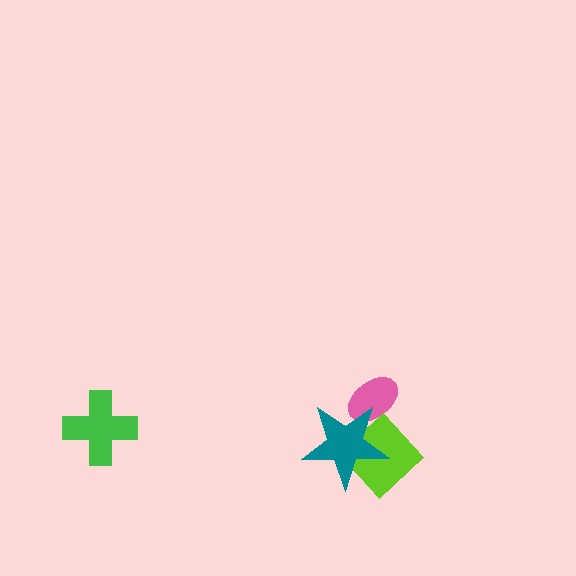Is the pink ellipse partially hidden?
Yes, it is partially covered by another shape.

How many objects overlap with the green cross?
0 objects overlap with the green cross.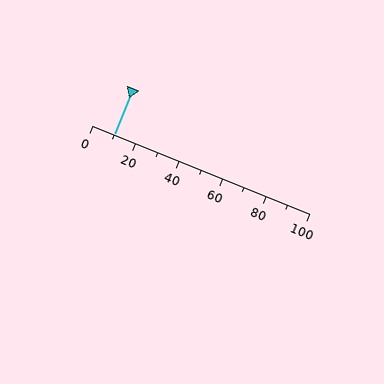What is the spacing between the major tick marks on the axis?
The major ticks are spaced 20 apart.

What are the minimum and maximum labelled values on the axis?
The axis runs from 0 to 100.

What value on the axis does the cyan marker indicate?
The marker indicates approximately 10.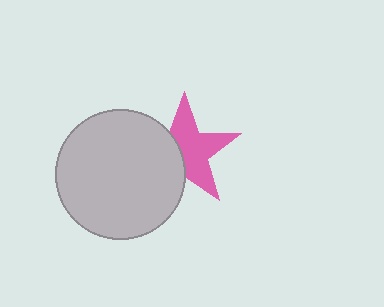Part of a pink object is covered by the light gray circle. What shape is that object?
It is a star.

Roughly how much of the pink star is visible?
About half of it is visible (roughly 60%).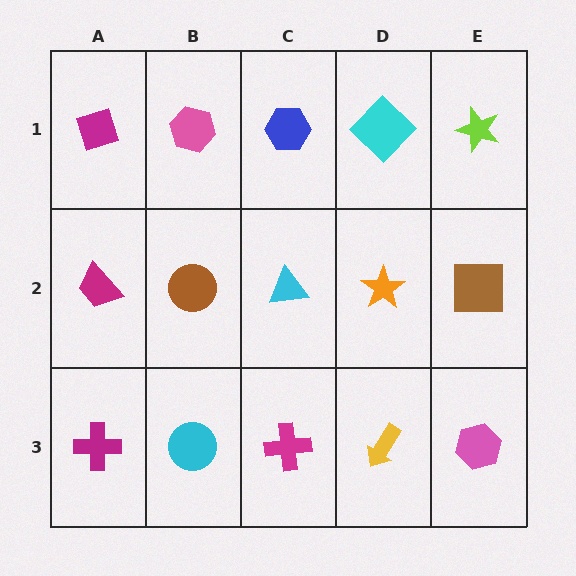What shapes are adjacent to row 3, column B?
A brown circle (row 2, column B), a magenta cross (row 3, column A), a magenta cross (row 3, column C).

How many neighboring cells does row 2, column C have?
4.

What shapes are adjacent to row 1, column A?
A magenta trapezoid (row 2, column A), a pink hexagon (row 1, column B).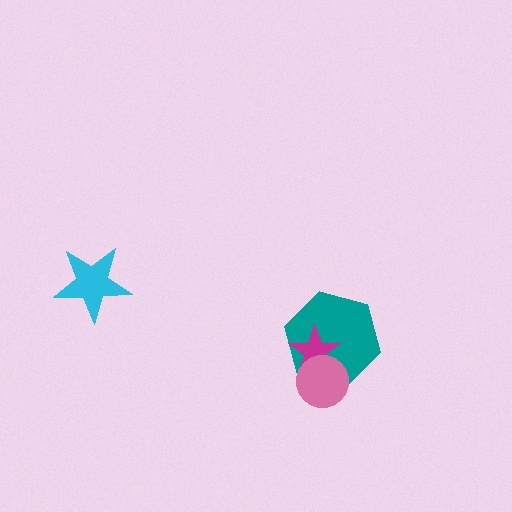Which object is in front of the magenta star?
The pink circle is in front of the magenta star.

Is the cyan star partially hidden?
No, no other shape covers it.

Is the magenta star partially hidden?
Yes, it is partially covered by another shape.